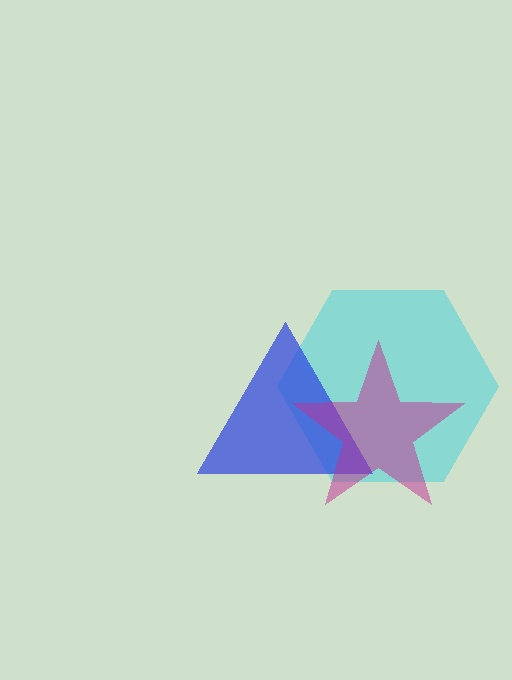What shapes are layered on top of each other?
The layered shapes are: a cyan hexagon, a blue triangle, a magenta star.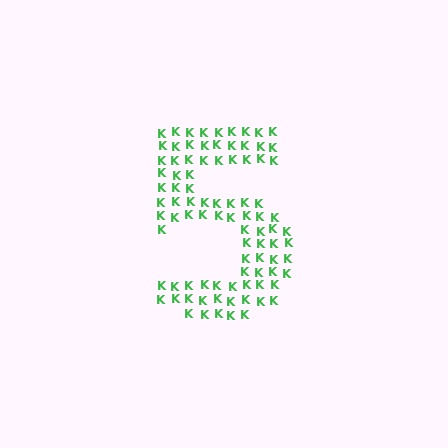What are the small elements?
The small elements are letter K's.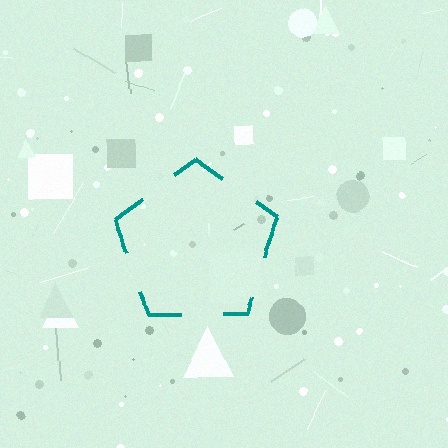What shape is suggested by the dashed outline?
The dashed outline suggests a pentagon.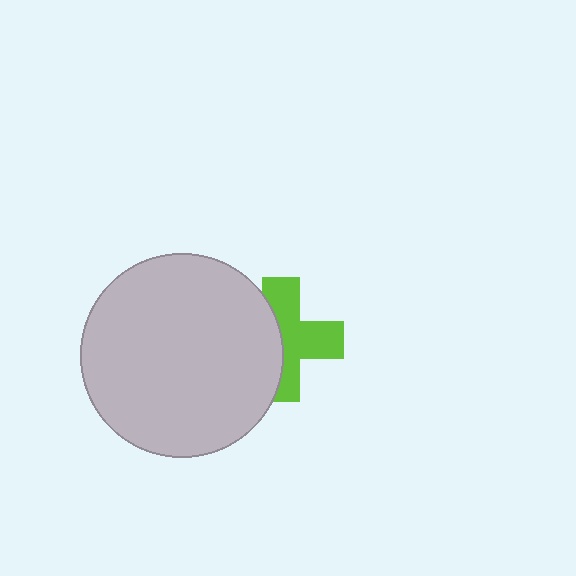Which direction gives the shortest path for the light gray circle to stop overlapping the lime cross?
Moving left gives the shortest separation.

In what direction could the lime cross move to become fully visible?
The lime cross could move right. That would shift it out from behind the light gray circle entirely.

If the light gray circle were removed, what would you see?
You would see the complete lime cross.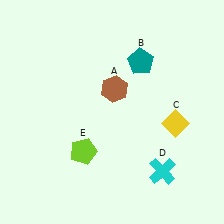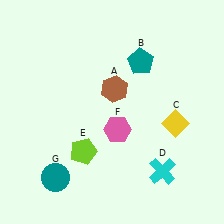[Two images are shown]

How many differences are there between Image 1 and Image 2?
There are 2 differences between the two images.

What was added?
A pink hexagon (F), a teal circle (G) were added in Image 2.